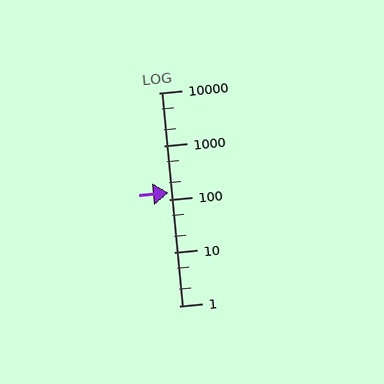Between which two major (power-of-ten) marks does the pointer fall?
The pointer is between 100 and 1000.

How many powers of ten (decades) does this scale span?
The scale spans 4 decades, from 1 to 10000.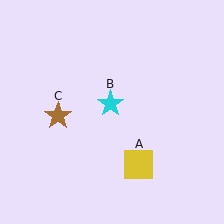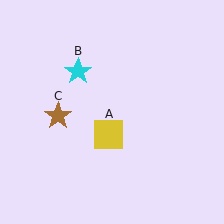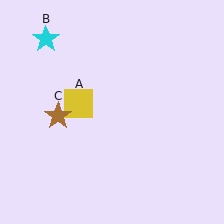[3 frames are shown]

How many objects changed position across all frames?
2 objects changed position: yellow square (object A), cyan star (object B).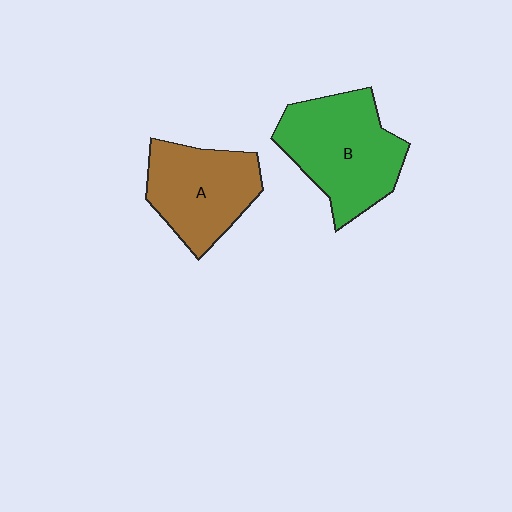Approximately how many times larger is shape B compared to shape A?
Approximately 1.2 times.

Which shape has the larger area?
Shape B (green).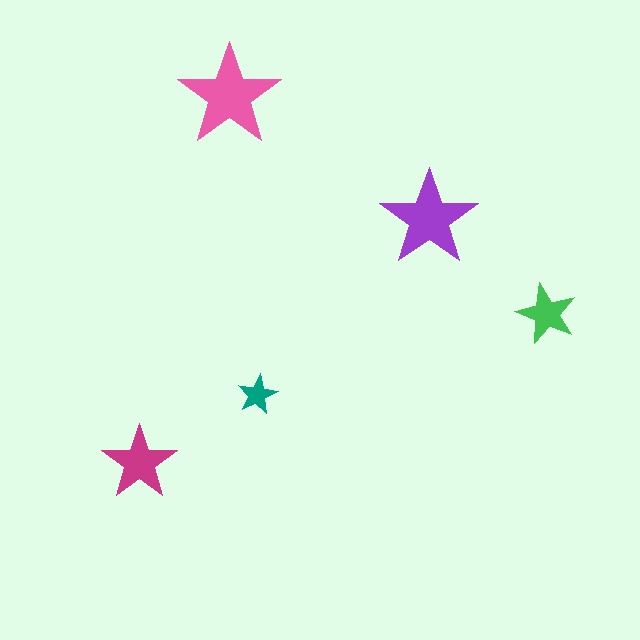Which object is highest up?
The pink star is topmost.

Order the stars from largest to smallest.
the pink one, the purple one, the magenta one, the green one, the teal one.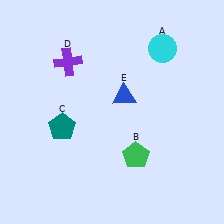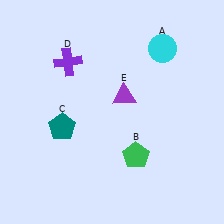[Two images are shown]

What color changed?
The triangle (E) changed from blue in Image 1 to purple in Image 2.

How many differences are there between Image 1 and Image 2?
There is 1 difference between the two images.